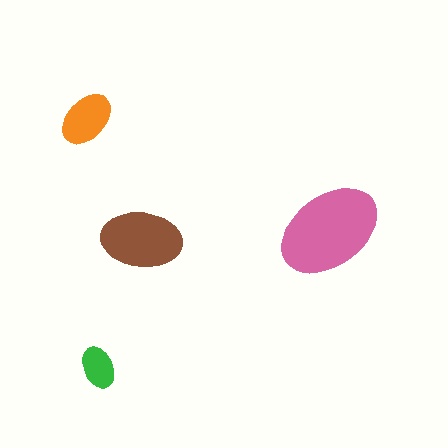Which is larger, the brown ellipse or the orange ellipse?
The brown one.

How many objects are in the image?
There are 4 objects in the image.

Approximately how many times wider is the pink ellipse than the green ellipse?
About 2.5 times wider.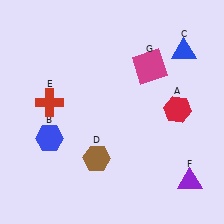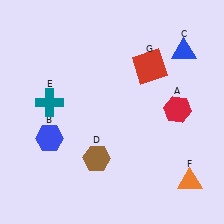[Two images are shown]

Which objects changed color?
E changed from red to teal. F changed from purple to orange. G changed from magenta to red.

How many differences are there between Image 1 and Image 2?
There are 3 differences between the two images.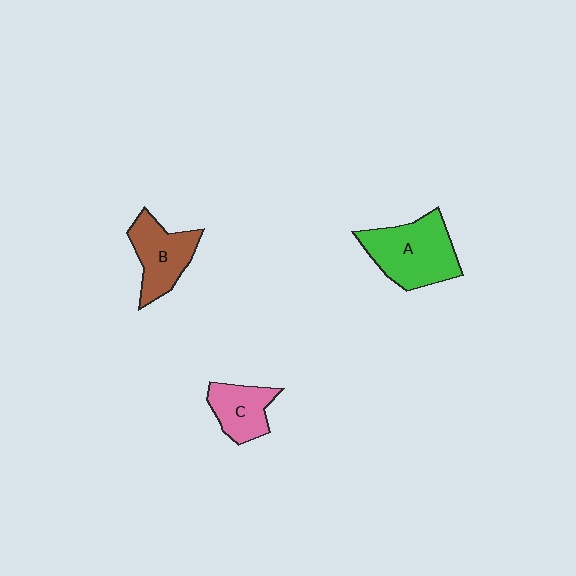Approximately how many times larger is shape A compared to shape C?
Approximately 1.7 times.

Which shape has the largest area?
Shape A (green).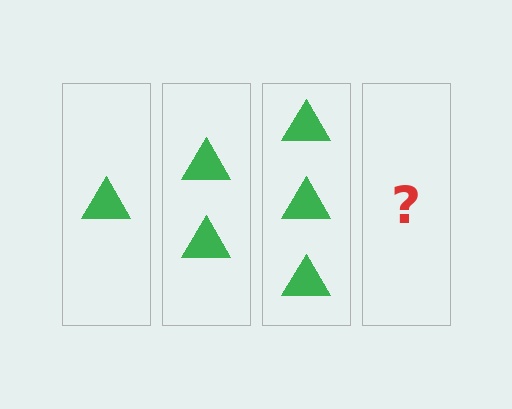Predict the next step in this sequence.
The next step is 4 triangles.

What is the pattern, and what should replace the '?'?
The pattern is that each step adds one more triangle. The '?' should be 4 triangles.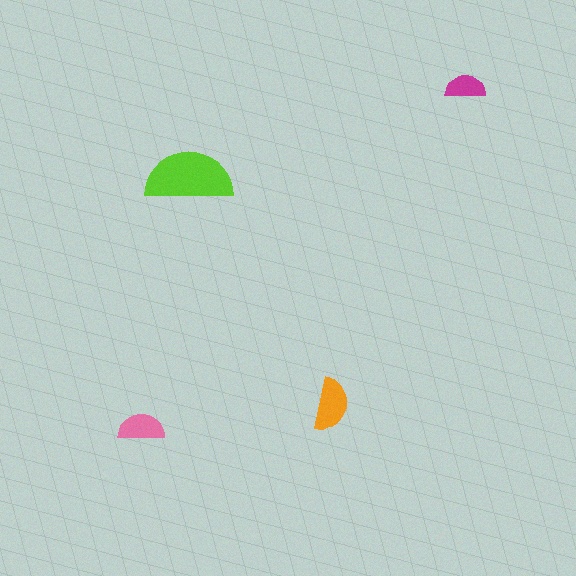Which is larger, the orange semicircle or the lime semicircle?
The lime one.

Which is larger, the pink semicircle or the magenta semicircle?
The pink one.